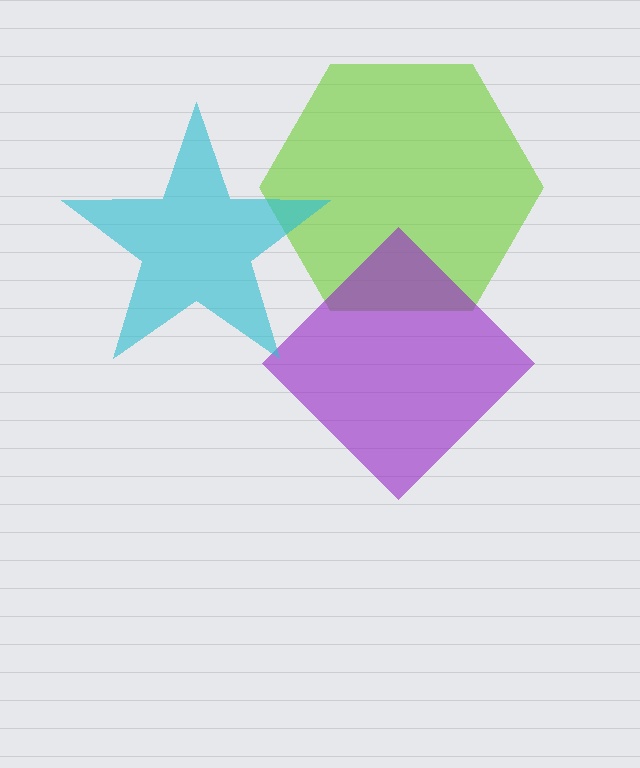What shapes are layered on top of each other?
The layered shapes are: a lime hexagon, a purple diamond, a cyan star.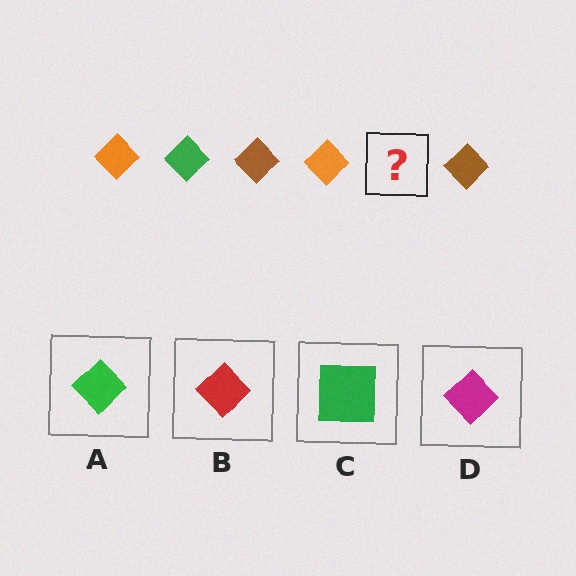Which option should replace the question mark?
Option A.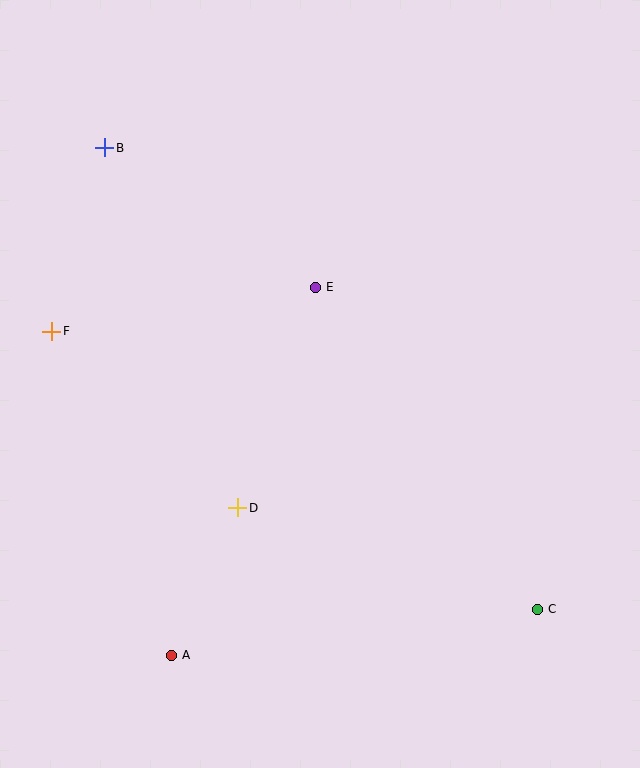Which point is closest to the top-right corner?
Point E is closest to the top-right corner.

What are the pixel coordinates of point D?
Point D is at (238, 508).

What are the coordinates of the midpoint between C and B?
The midpoint between C and B is at (321, 379).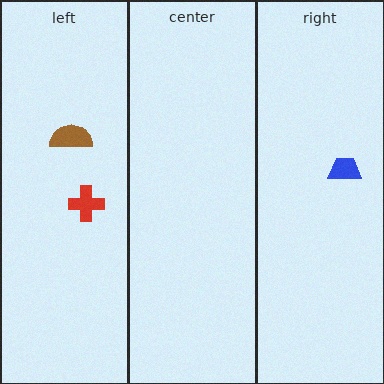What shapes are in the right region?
The blue trapezoid.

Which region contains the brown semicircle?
The left region.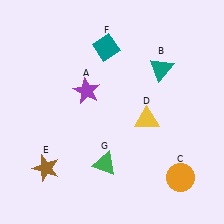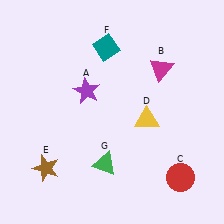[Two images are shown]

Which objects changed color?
B changed from teal to magenta. C changed from orange to red.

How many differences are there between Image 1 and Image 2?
There are 2 differences between the two images.